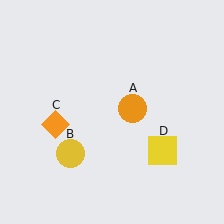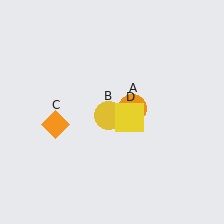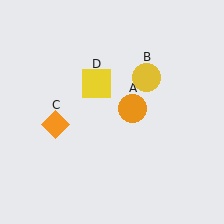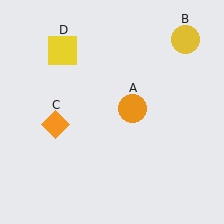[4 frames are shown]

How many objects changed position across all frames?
2 objects changed position: yellow circle (object B), yellow square (object D).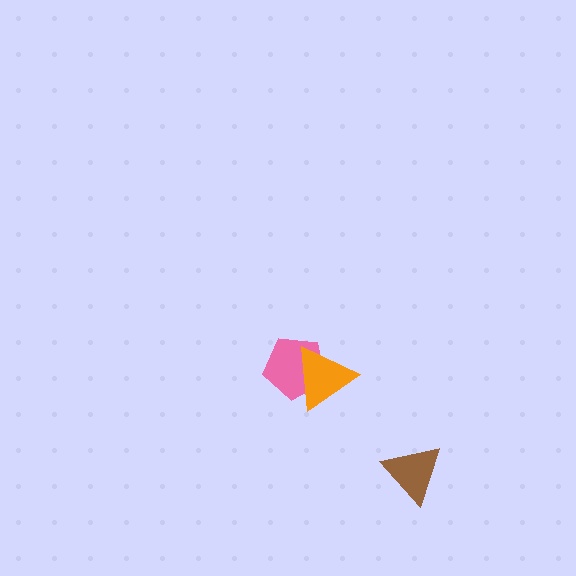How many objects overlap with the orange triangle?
1 object overlaps with the orange triangle.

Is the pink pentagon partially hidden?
Yes, it is partially covered by another shape.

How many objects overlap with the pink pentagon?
1 object overlaps with the pink pentagon.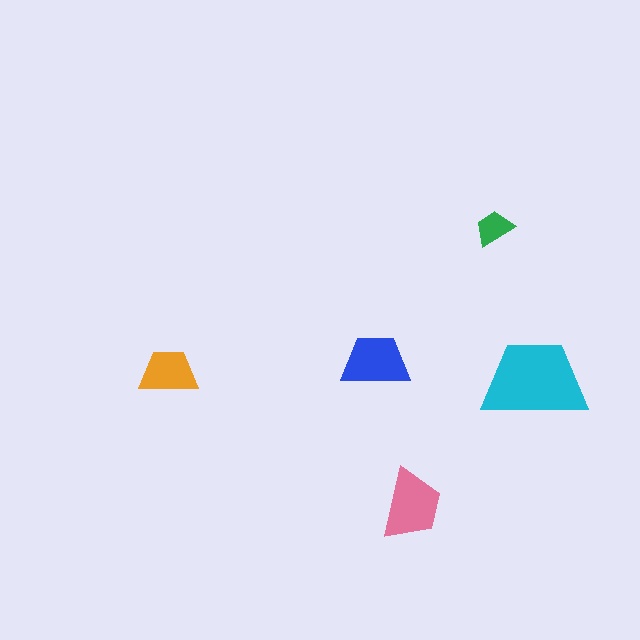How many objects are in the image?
There are 5 objects in the image.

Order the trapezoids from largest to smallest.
the cyan one, the pink one, the blue one, the orange one, the green one.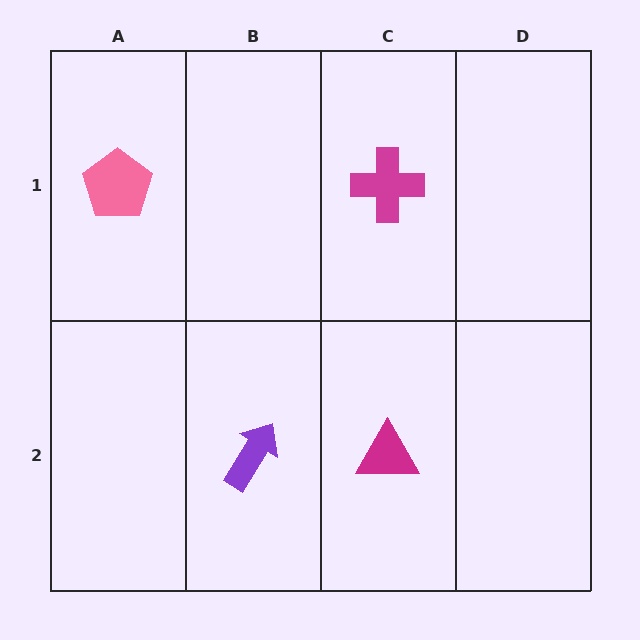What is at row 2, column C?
A magenta triangle.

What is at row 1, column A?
A pink pentagon.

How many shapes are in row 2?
2 shapes.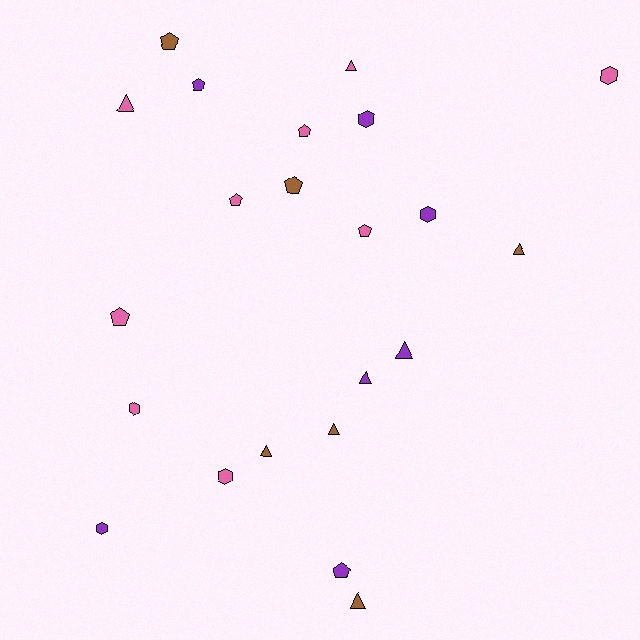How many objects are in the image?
There are 22 objects.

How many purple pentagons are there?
There are 2 purple pentagons.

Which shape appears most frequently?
Pentagon, with 8 objects.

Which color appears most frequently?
Pink, with 9 objects.